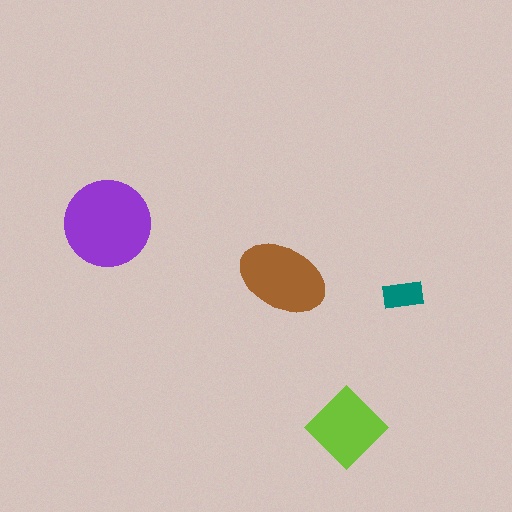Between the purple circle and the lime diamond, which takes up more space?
The purple circle.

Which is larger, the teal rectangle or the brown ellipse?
The brown ellipse.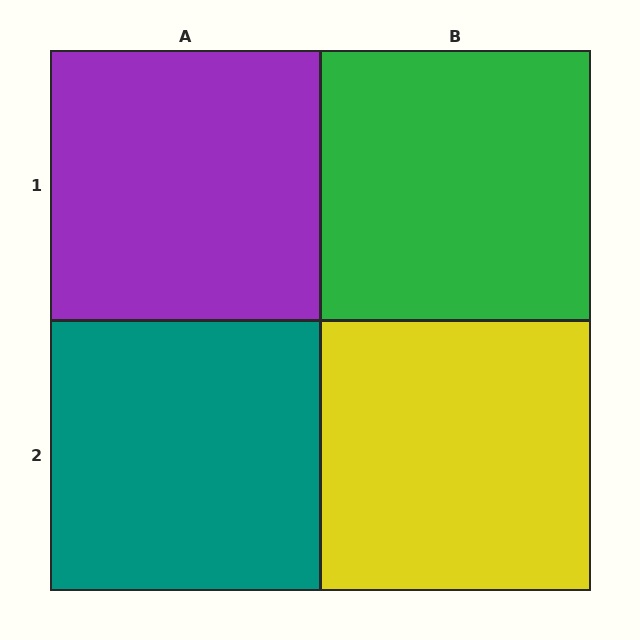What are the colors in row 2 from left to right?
Teal, yellow.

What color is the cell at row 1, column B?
Green.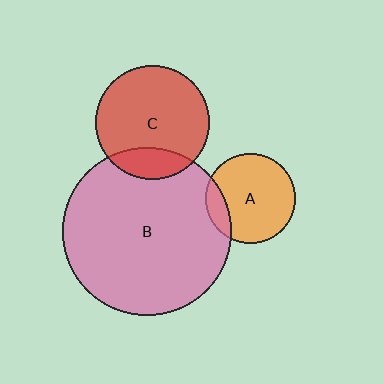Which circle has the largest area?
Circle B (pink).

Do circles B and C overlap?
Yes.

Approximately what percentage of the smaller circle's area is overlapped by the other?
Approximately 20%.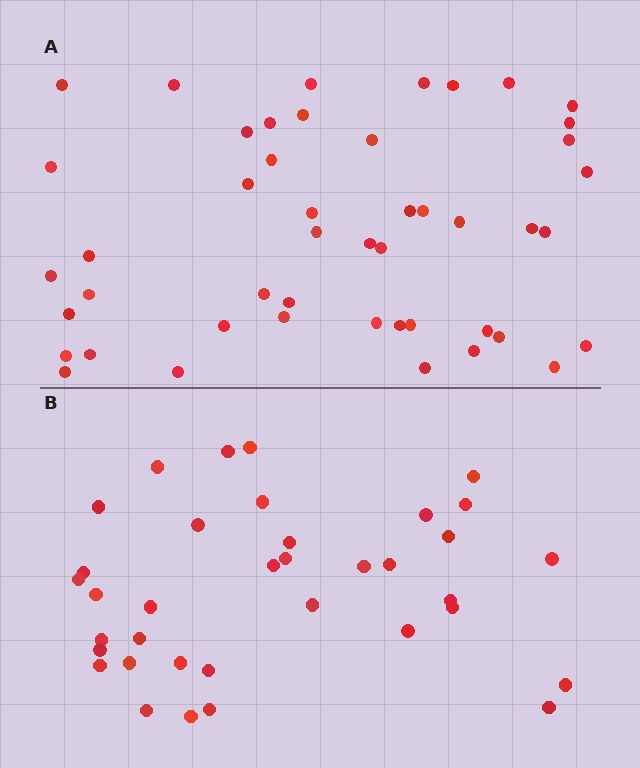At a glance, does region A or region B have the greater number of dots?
Region A (the top region) has more dots.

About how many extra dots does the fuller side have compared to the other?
Region A has roughly 12 or so more dots than region B.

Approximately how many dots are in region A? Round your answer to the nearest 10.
About 50 dots. (The exact count is 47, which rounds to 50.)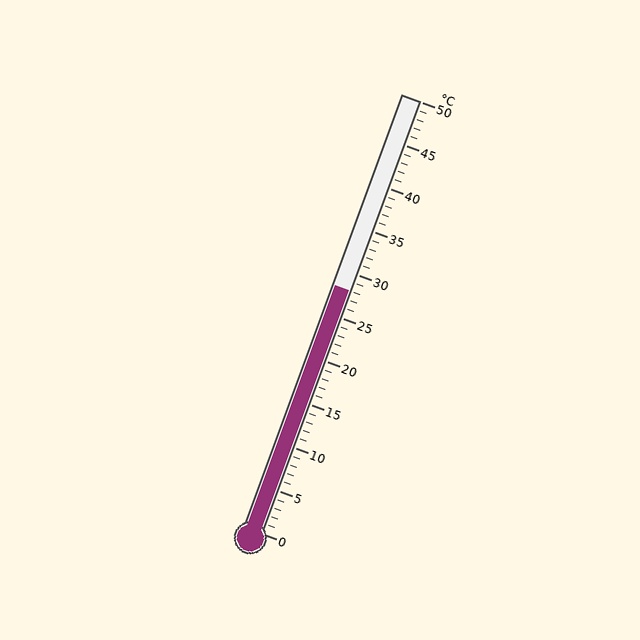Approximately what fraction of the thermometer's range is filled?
The thermometer is filled to approximately 55% of its range.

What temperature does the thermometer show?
The thermometer shows approximately 28°C.